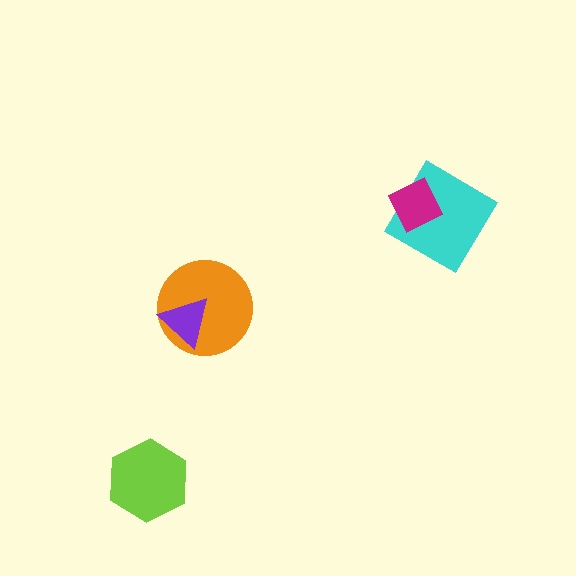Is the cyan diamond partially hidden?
Yes, it is partially covered by another shape.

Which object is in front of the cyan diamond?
The magenta diamond is in front of the cyan diamond.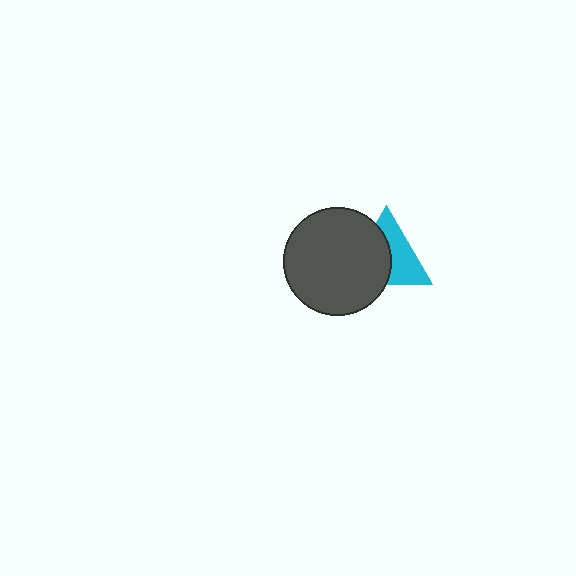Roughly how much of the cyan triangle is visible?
About half of it is visible (roughly 50%).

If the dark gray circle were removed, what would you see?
You would see the complete cyan triangle.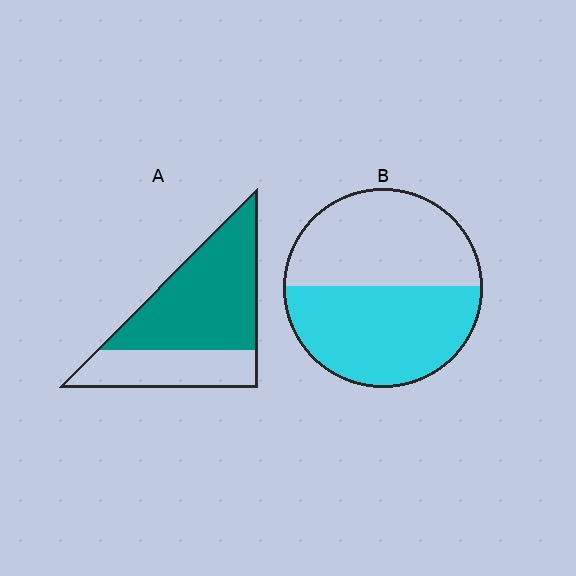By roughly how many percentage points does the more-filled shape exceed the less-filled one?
By roughly 15 percentage points (A over B).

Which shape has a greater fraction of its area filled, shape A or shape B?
Shape A.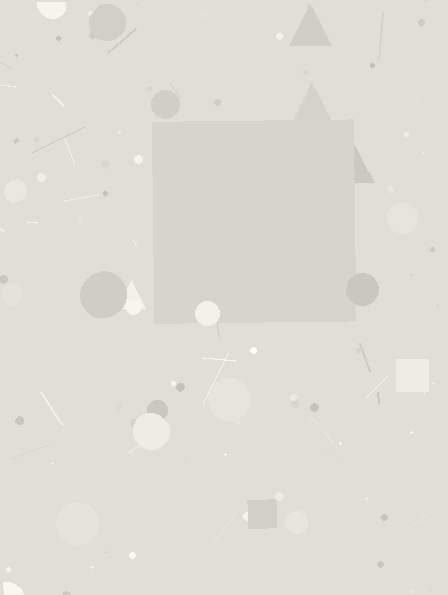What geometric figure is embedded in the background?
A square is embedded in the background.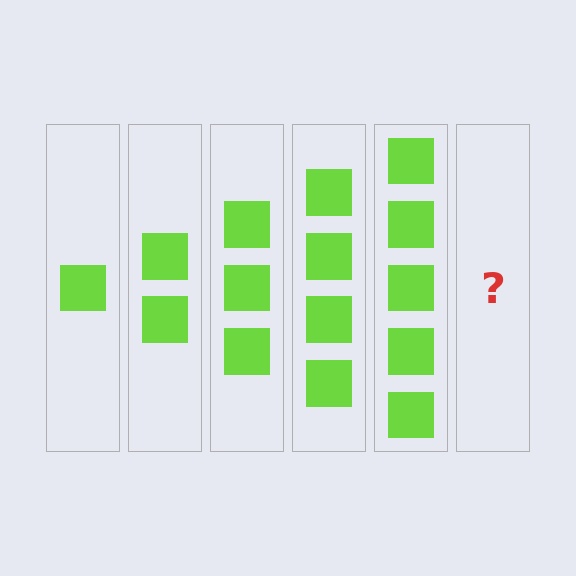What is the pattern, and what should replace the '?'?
The pattern is that each step adds one more square. The '?' should be 6 squares.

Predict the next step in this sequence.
The next step is 6 squares.